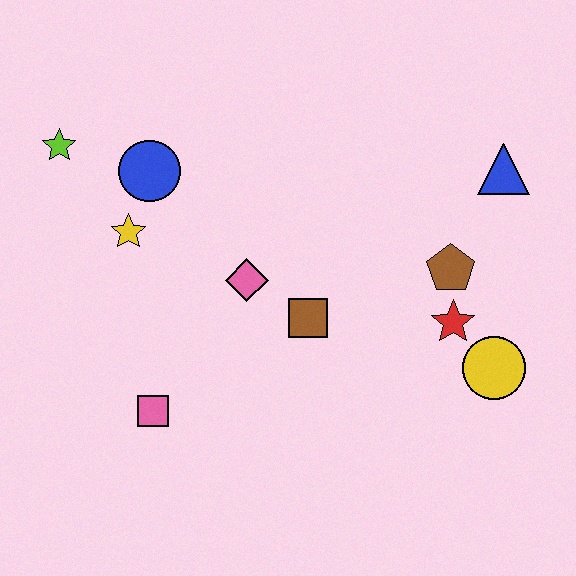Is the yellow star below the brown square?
No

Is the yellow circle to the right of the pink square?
Yes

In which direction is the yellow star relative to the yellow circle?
The yellow star is to the left of the yellow circle.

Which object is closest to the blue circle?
The yellow star is closest to the blue circle.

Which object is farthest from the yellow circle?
The lime star is farthest from the yellow circle.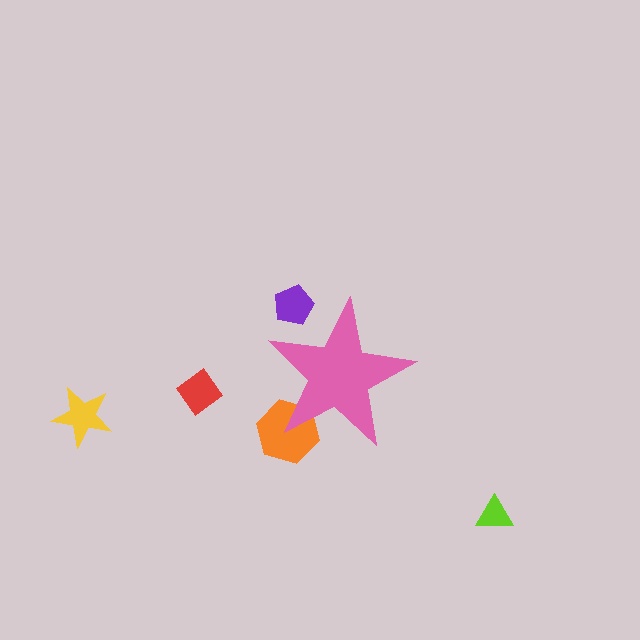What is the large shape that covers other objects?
A pink star.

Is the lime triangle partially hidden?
No, the lime triangle is fully visible.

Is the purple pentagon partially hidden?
Yes, the purple pentagon is partially hidden behind the pink star.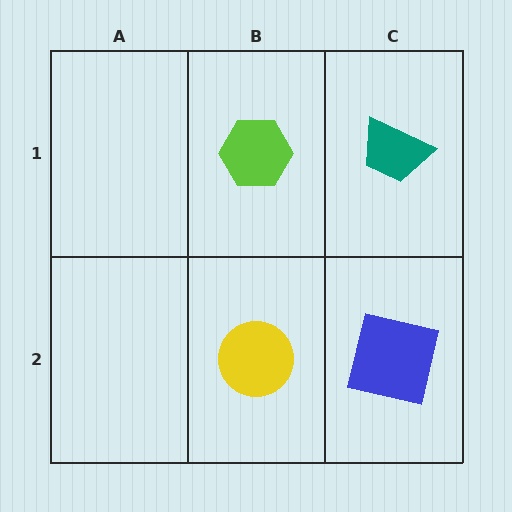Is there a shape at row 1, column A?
No, that cell is empty.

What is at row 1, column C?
A teal trapezoid.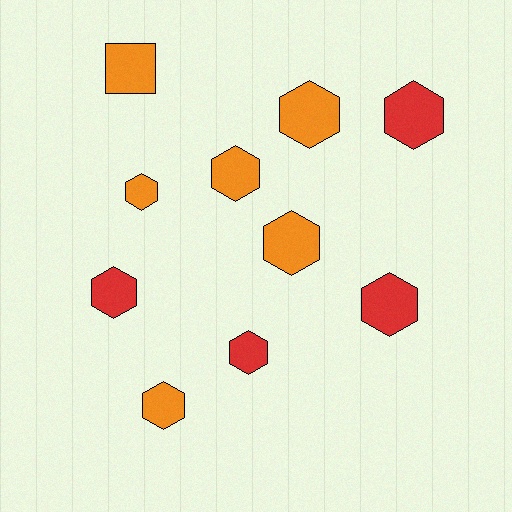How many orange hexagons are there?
There are 5 orange hexagons.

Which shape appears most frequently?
Hexagon, with 9 objects.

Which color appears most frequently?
Orange, with 6 objects.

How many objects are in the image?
There are 10 objects.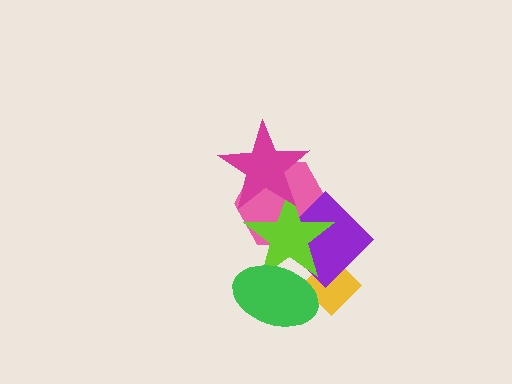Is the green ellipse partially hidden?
No, no other shape covers it.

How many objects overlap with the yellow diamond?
3 objects overlap with the yellow diamond.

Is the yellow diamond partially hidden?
Yes, it is partially covered by another shape.